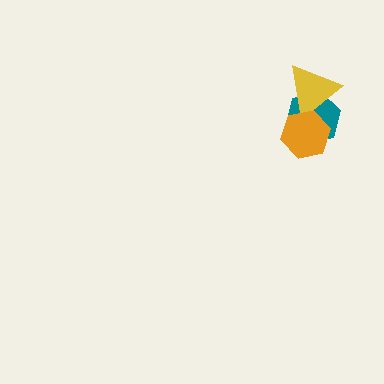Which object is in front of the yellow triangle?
The orange hexagon is in front of the yellow triangle.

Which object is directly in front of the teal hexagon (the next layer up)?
The yellow triangle is directly in front of the teal hexagon.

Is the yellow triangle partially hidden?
Yes, it is partially covered by another shape.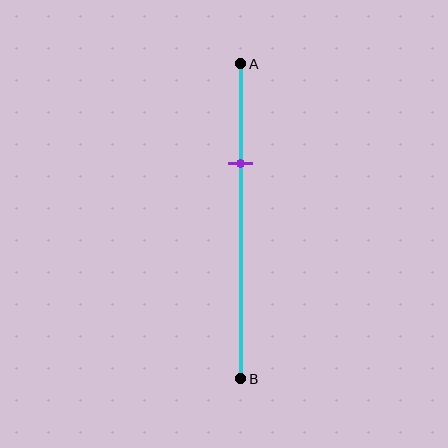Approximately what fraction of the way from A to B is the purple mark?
The purple mark is approximately 30% of the way from A to B.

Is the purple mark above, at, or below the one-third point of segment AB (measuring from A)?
The purple mark is approximately at the one-third point of segment AB.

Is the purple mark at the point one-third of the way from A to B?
Yes, the mark is approximately at the one-third point.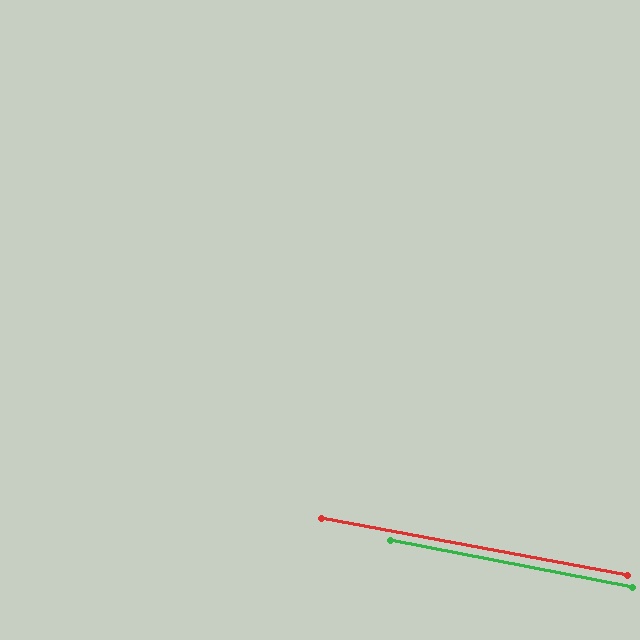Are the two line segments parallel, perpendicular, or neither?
Parallel — their directions differ by only 0.6°.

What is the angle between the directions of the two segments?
Approximately 1 degree.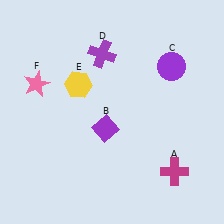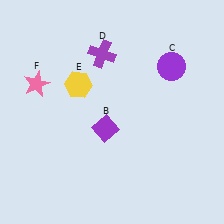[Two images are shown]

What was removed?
The magenta cross (A) was removed in Image 2.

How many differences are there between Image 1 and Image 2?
There is 1 difference between the two images.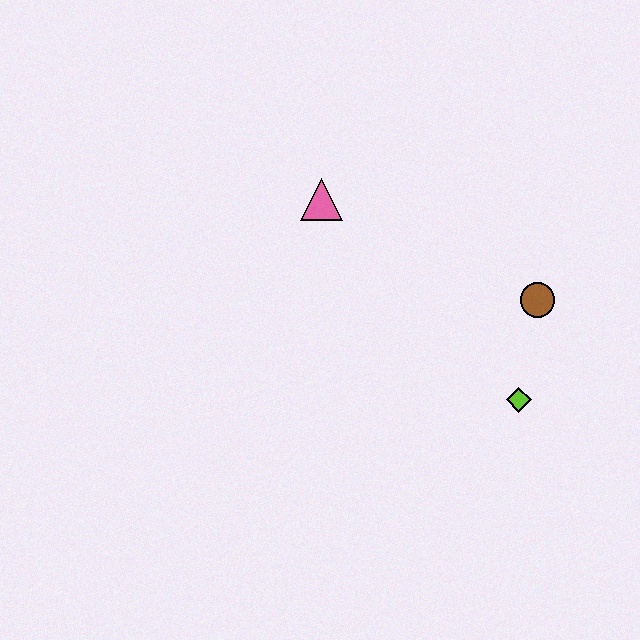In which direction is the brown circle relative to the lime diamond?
The brown circle is above the lime diamond.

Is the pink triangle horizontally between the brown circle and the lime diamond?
No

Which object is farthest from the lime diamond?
The pink triangle is farthest from the lime diamond.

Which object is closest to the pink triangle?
The brown circle is closest to the pink triangle.